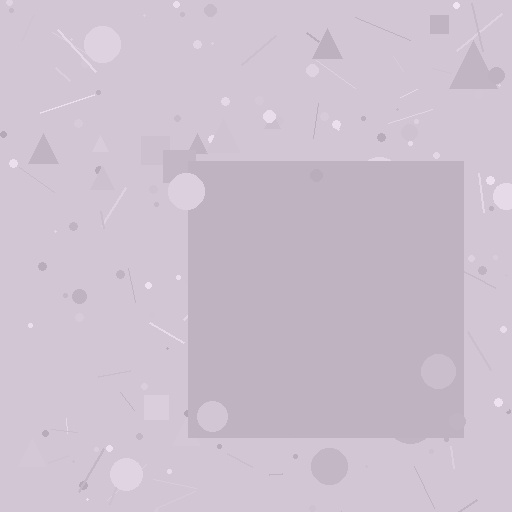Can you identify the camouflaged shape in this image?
The camouflaged shape is a square.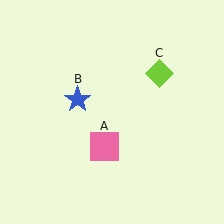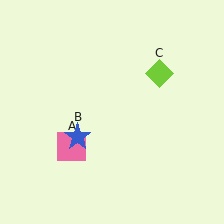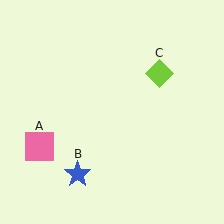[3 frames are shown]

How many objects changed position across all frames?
2 objects changed position: pink square (object A), blue star (object B).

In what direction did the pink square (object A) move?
The pink square (object A) moved left.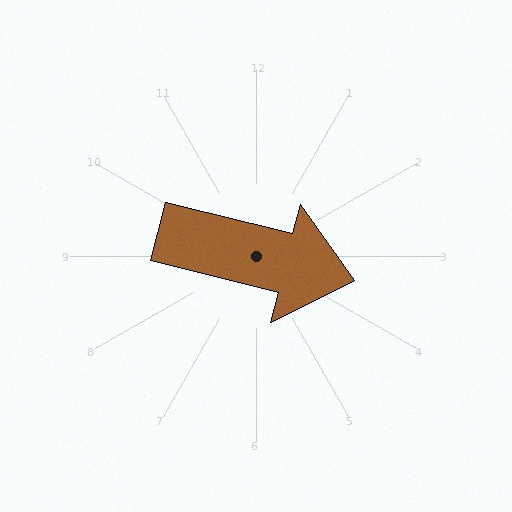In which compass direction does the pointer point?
East.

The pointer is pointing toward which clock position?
Roughly 3 o'clock.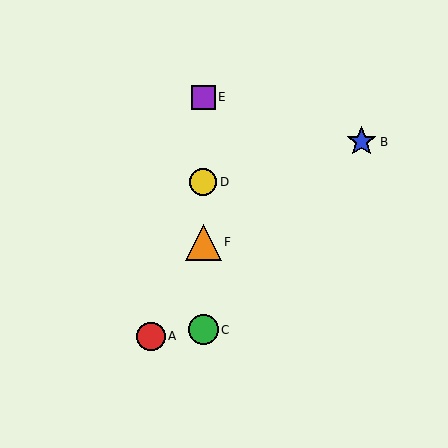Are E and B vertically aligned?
No, E is at x≈203 and B is at x≈361.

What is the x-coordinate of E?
Object E is at x≈203.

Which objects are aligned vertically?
Objects C, D, E, F are aligned vertically.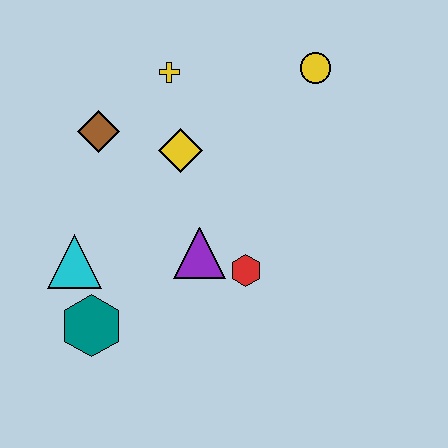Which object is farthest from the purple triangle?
The yellow circle is farthest from the purple triangle.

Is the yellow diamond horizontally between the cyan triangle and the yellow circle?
Yes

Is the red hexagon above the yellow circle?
No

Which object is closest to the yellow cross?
The yellow diamond is closest to the yellow cross.